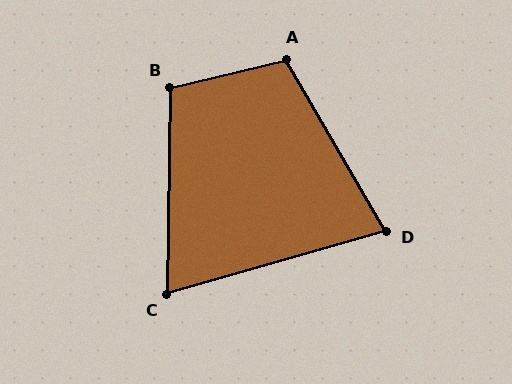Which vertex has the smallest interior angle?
C, at approximately 73 degrees.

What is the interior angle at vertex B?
Approximately 104 degrees (obtuse).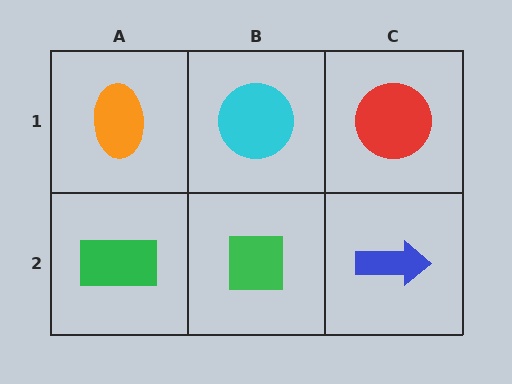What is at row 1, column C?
A red circle.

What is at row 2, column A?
A green rectangle.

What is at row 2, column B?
A green square.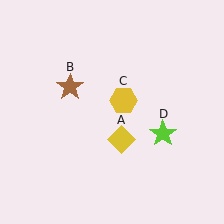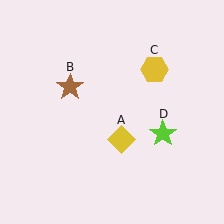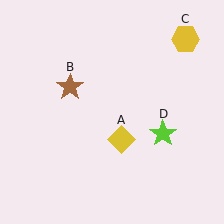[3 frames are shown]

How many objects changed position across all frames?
1 object changed position: yellow hexagon (object C).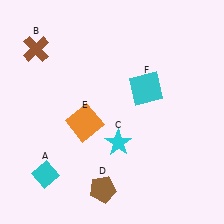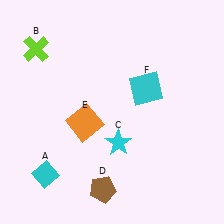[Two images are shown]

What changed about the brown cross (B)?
In Image 1, B is brown. In Image 2, it changed to lime.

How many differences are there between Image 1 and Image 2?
There is 1 difference between the two images.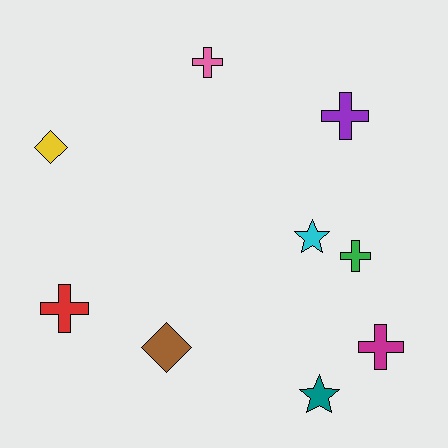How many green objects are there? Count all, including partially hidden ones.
There is 1 green object.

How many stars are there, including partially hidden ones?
There are 2 stars.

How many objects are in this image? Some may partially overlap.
There are 9 objects.